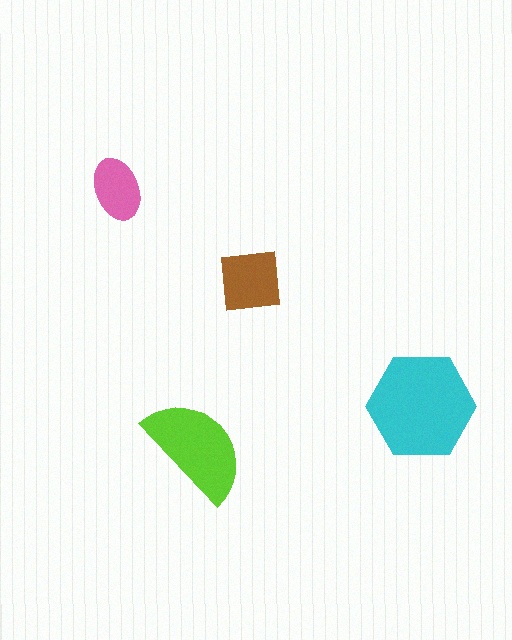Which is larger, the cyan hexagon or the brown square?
The cyan hexagon.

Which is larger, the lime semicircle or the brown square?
The lime semicircle.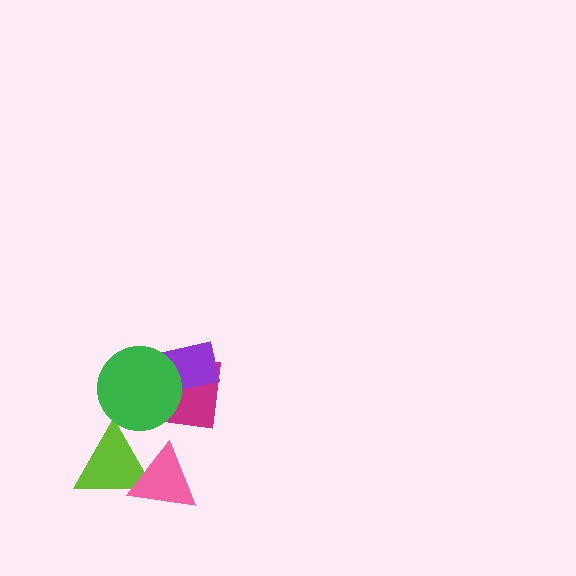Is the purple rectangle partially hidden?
Yes, it is partially covered by another shape.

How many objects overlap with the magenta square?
2 objects overlap with the magenta square.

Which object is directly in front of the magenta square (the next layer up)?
The purple rectangle is directly in front of the magenta square.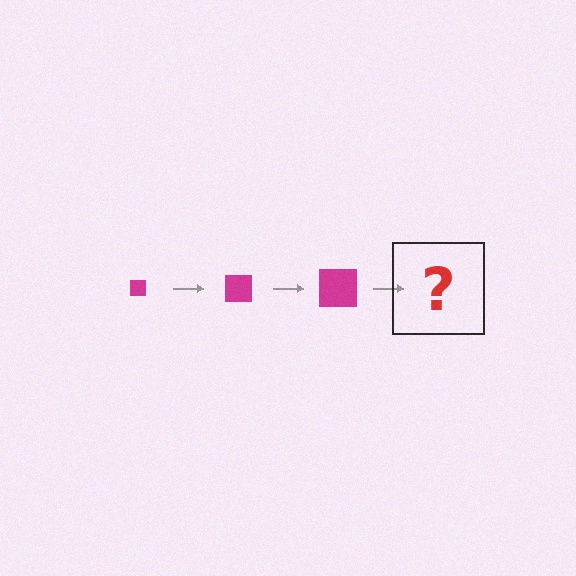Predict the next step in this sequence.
The next step is a magenta square, larger than the previous one.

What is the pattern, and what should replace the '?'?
The pattern is that the square gets progressively larger each step. The '?' should be a magenta square, larger than the previous one.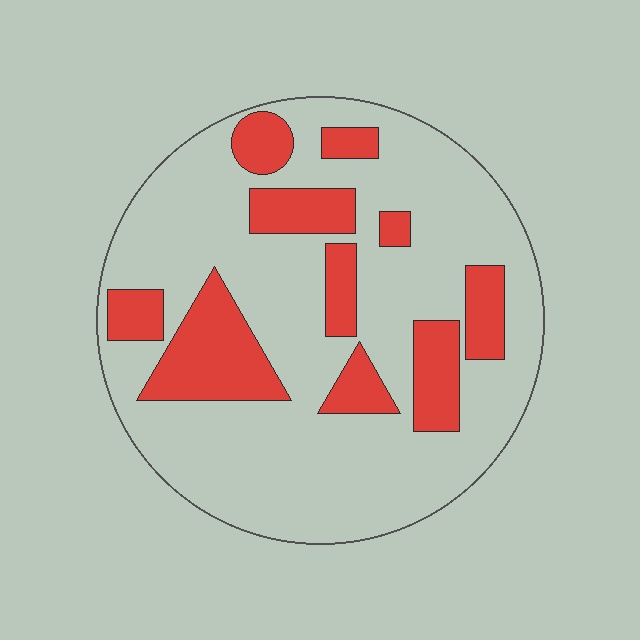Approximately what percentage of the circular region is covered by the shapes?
Approximately 25%.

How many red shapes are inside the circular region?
10.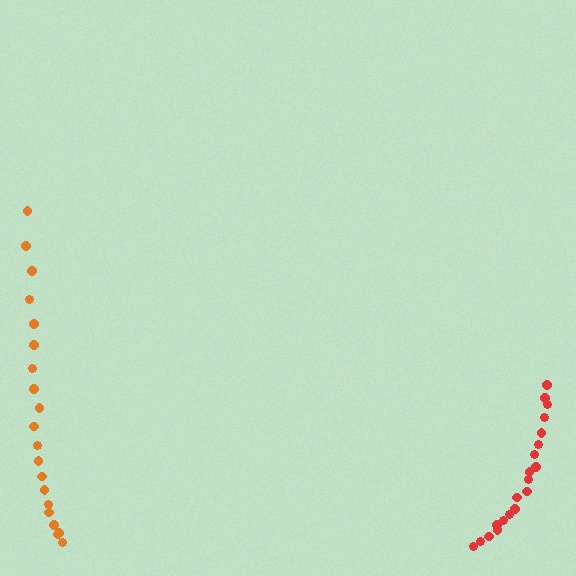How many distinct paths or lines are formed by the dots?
There are 2 distinct paths.